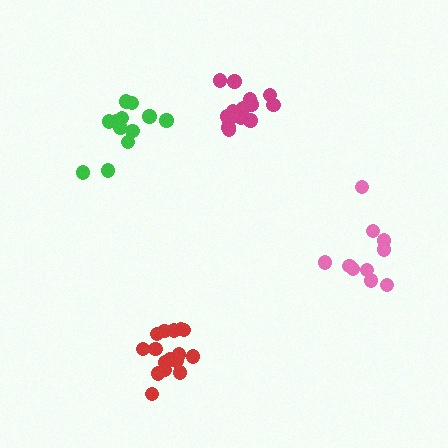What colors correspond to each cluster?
The clusters are colored: magenta, pink, red, green.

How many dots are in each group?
Group 1: 14 dots, Group 2: 10 dots, Group 3: 16 dots, Group 4: 12 dots (52 total).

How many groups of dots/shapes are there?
There are 4 groups.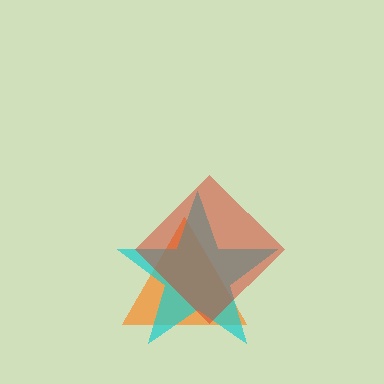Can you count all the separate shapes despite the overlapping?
Yes, there are 3 separate shapes.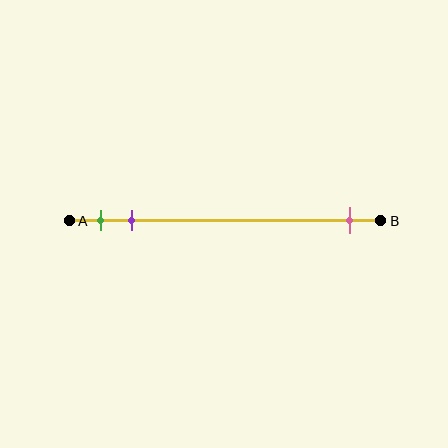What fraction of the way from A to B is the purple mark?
The purple mark is approximately 20% (0.2) of the way from A to B.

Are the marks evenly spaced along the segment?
No, the marks are not evenly spaced.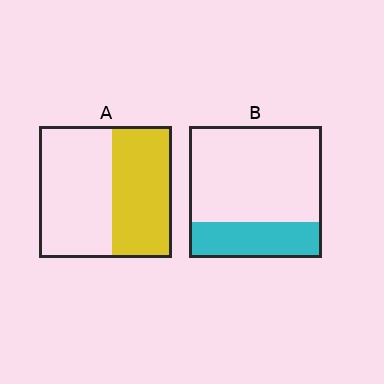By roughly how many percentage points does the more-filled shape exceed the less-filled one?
By roughly 20 percentage points (A over B).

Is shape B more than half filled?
No.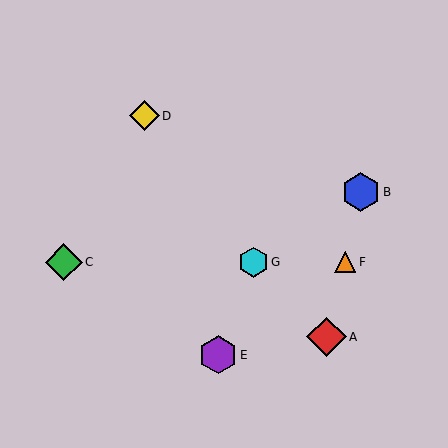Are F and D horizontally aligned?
No, F is at y≈262 and D is at y≈116.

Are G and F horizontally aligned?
Yes, both are at y≈262.